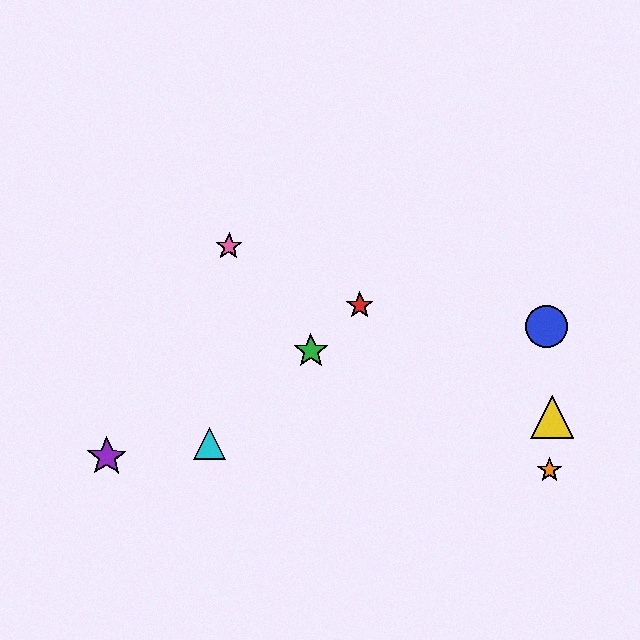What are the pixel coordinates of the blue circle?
The blue circle is at (547, 326).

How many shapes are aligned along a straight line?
3 shapes (the red star, the green star, the cyan triangle) are aligned along a straight line.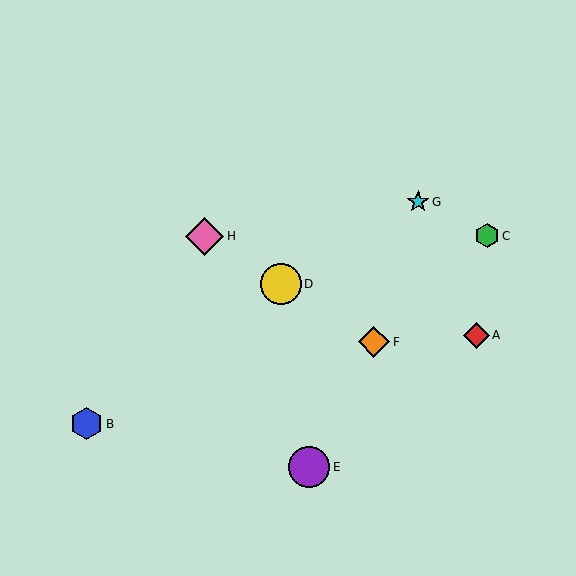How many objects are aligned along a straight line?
3 objects (D, F, H) are aligned along a straight line.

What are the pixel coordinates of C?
Object C is at (487, 236).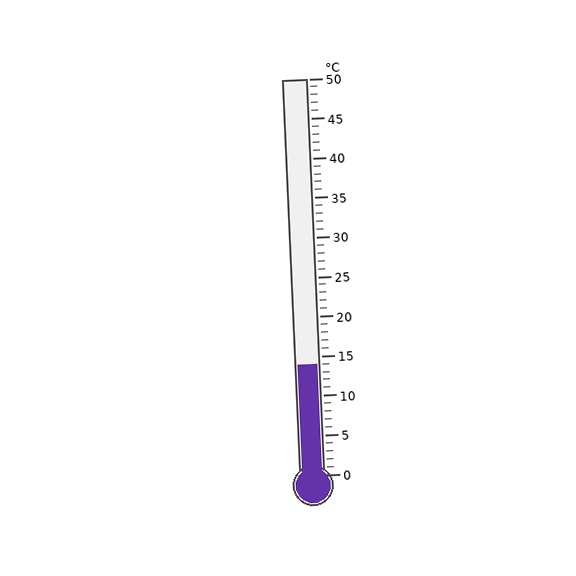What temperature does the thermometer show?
The thermometer shows approximately 14°C.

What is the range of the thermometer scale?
The thermometer scale ranges from 0°C to 50°C.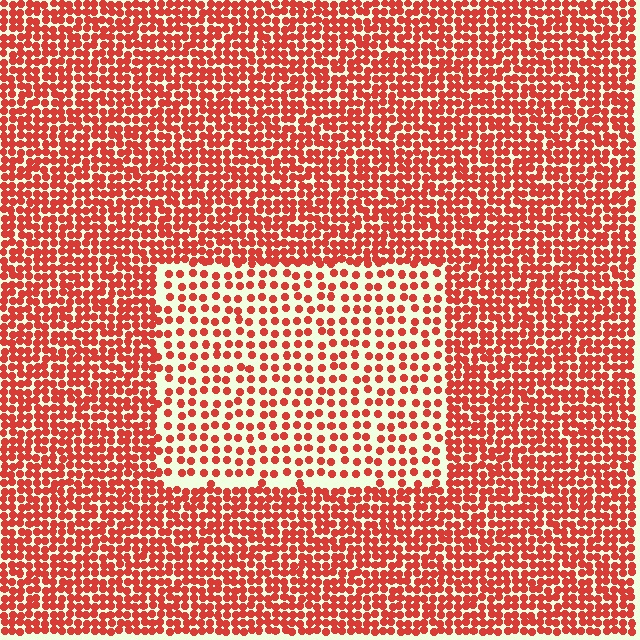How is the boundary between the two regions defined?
The boundary is defined by a change in element density (approximately 2.0x ratio). All elements are the same color, size, and shape.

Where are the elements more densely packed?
The elements are more densely packed outside the rectangle boundary.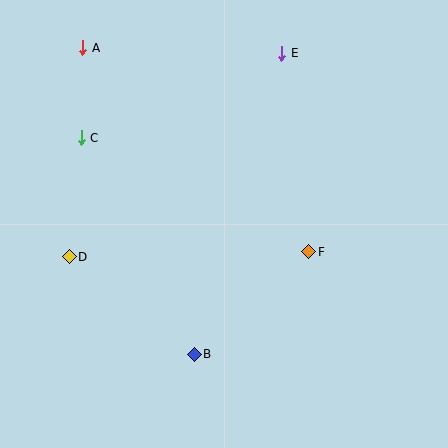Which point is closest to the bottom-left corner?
Point D is closest to the bottom-left corner.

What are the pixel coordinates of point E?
Point E is at (282, 53).